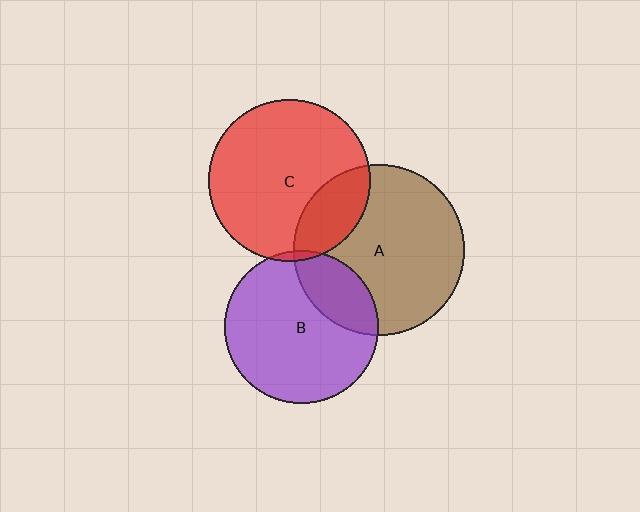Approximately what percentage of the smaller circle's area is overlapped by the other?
Approximately 25%.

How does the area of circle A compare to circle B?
Approximately 1.2 times.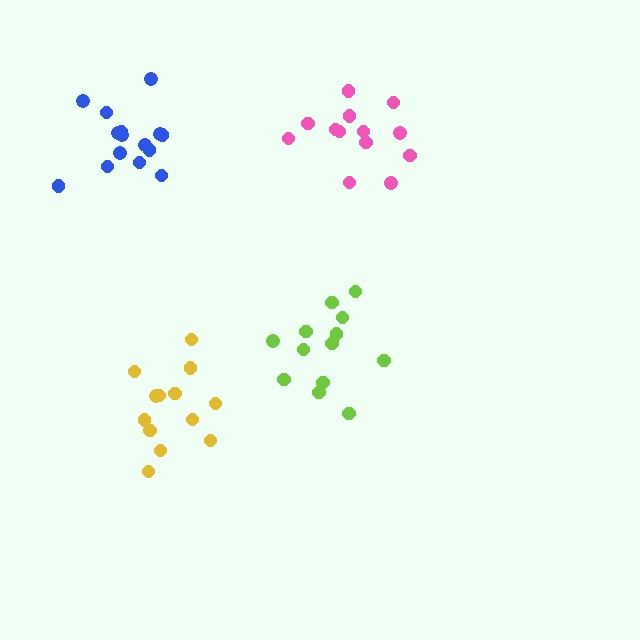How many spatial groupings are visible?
There are 4 spatial groupings.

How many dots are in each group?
Group 1: 13 dots, Group 2: 13 dots, Group 3: 13 dots, Group 4: 15 dots (54 total).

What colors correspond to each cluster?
The clusters are colored: yellow, lime, pink, blue.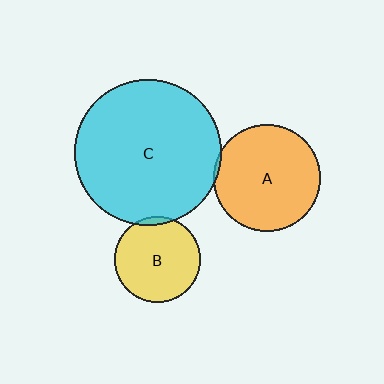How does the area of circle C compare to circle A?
Approximately 1.9 times.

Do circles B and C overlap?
Yes.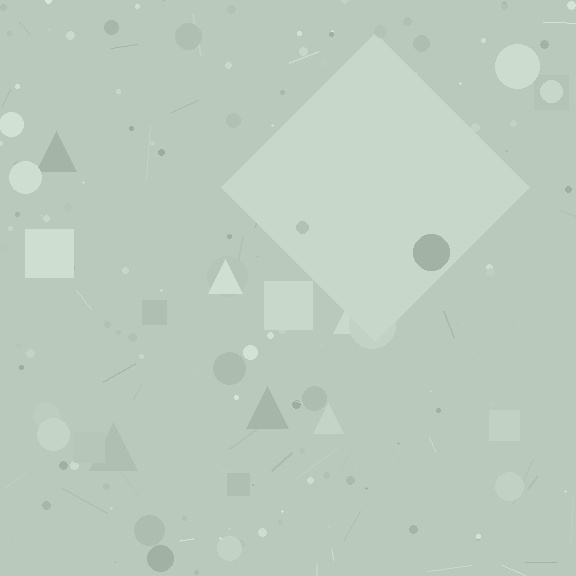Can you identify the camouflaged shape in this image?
The camouflaged shape is a diamond.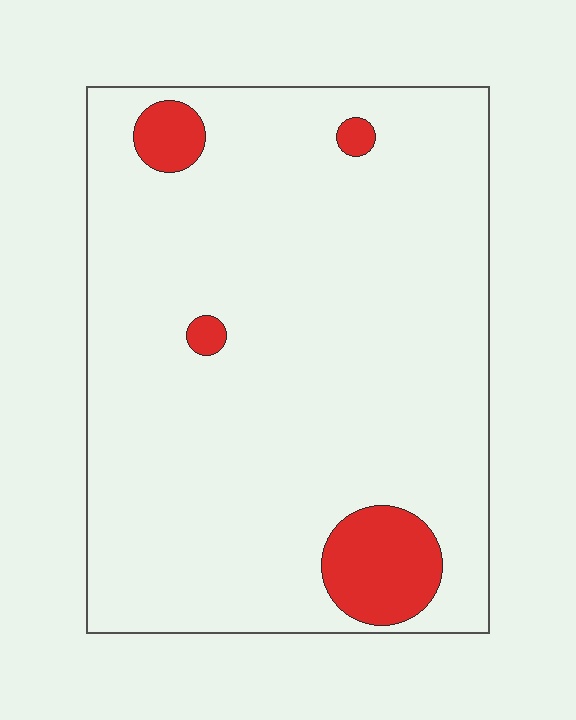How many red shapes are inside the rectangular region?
4.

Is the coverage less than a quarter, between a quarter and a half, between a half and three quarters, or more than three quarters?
Less than a quarter.